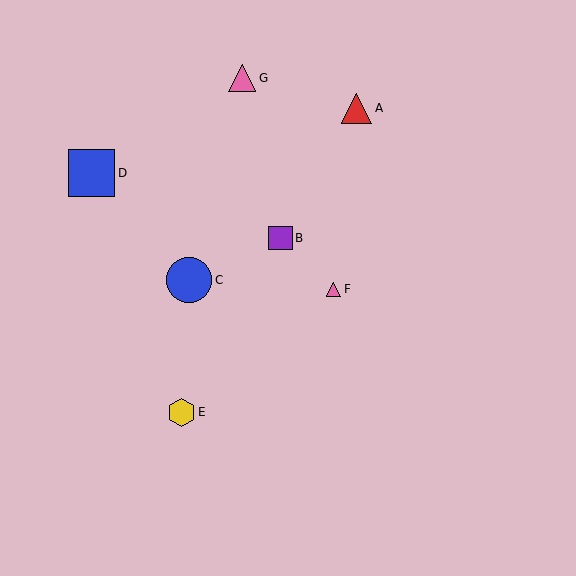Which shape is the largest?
The blue square (labeled D) is the largest.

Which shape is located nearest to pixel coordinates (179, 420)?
The yellow hexagon (labeled E) at (181, 412) is nearest to that location.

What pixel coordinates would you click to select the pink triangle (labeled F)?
Click at (334, 289) to select the pink triangle F.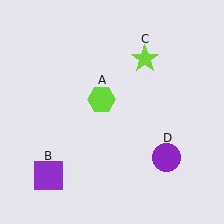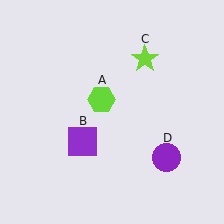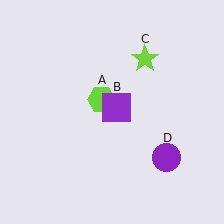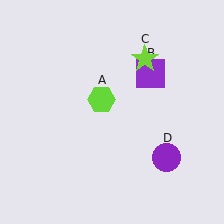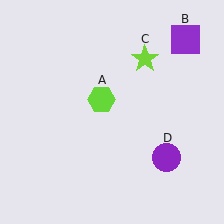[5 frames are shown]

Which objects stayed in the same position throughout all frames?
Lime hexagon (object A) and lime star (object C) and purple circle (object D) remained stationary.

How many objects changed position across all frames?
1 object changed position: purple square (object B).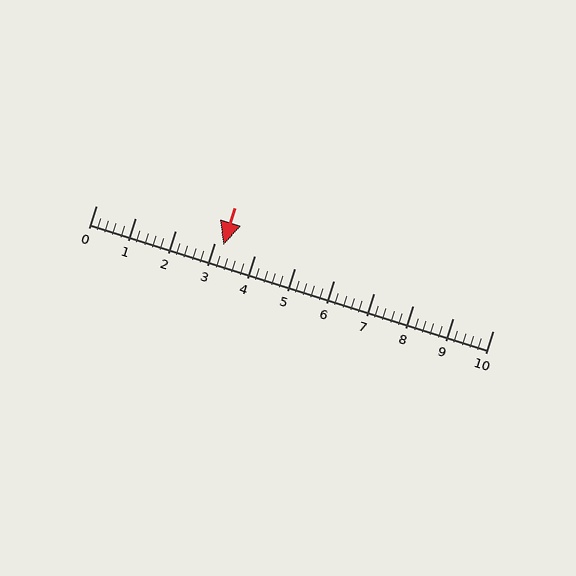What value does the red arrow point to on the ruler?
The red arrow points to approximately 3.2.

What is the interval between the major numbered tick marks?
The major tick marks are spaced 1 units apart.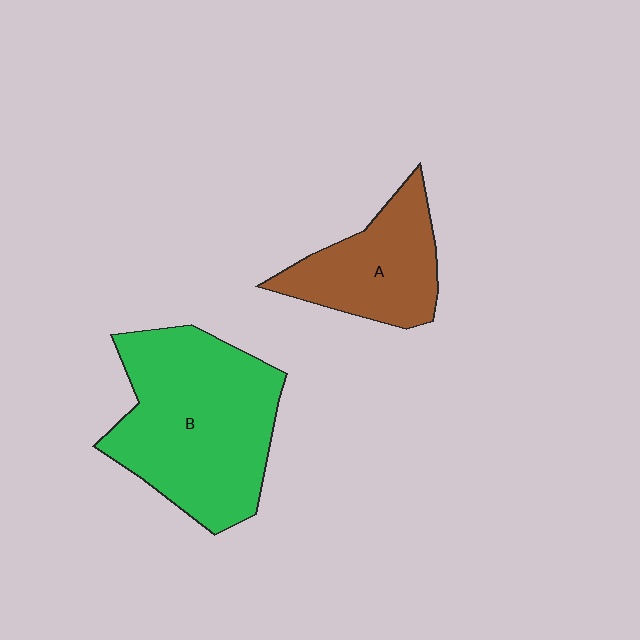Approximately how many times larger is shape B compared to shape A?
Approximately 1.8 times.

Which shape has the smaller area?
Shape A (brown).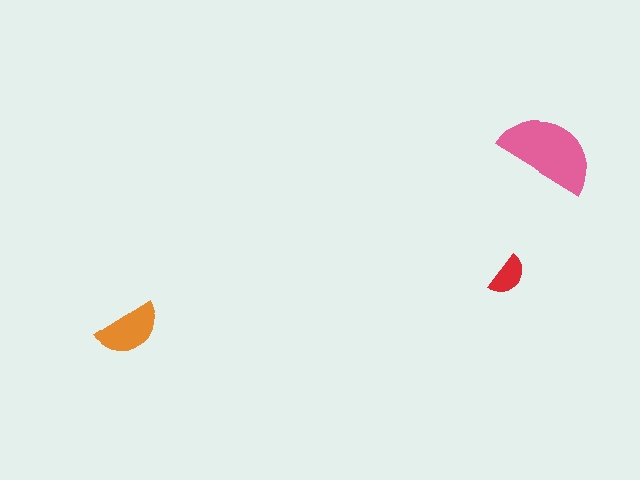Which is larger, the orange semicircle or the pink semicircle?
The pink one.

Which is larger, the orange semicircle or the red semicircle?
The orange one.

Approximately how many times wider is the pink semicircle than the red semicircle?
About 2.5 times wider.